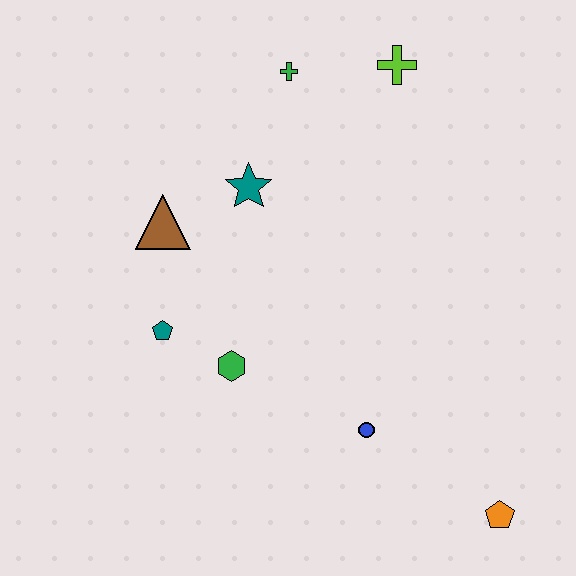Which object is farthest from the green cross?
The orange pentagon is farthest from the green cross.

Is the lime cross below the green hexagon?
No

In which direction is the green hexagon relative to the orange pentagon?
The green hexagon is to the left of the orange pentagon.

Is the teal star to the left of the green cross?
Yes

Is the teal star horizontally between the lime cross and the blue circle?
No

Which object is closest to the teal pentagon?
The green hexagon is closest to the teal pentagon.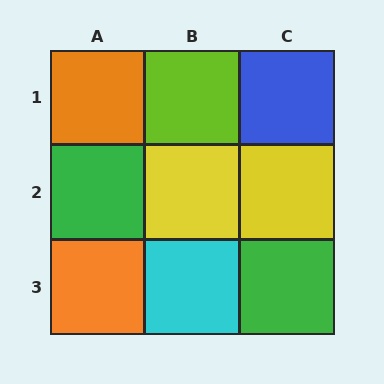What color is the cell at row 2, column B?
Yellow.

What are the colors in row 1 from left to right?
Orange, lime, blue.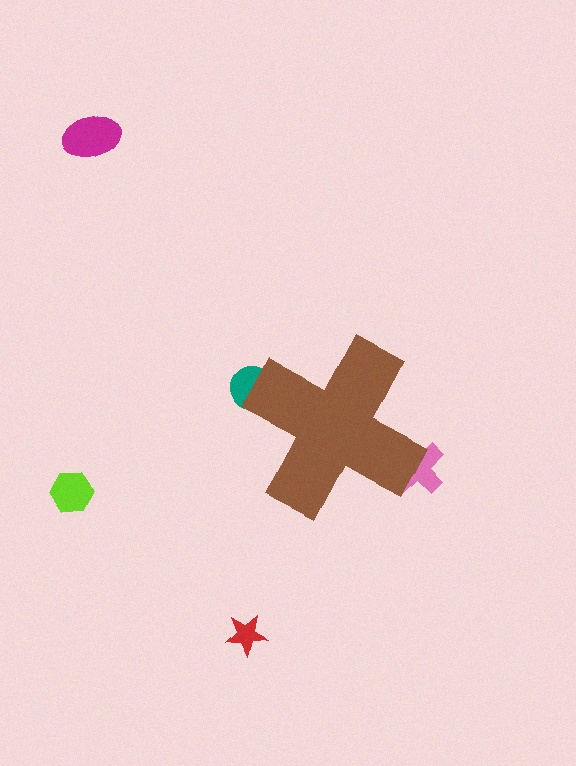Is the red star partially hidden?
No, the red star is fully visible.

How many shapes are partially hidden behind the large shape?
2 shapes are partially hidden.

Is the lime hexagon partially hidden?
No, the lime hexagon is fully visible.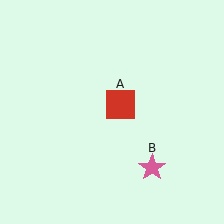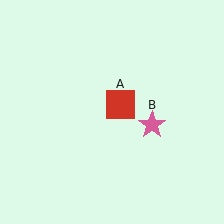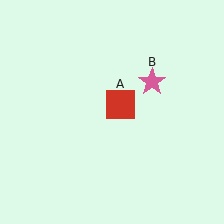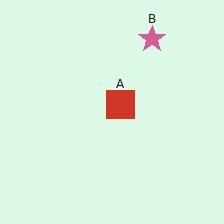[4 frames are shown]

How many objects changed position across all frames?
1 object changed position: pink star (object B).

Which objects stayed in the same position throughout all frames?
Red square (object A) remained stationary.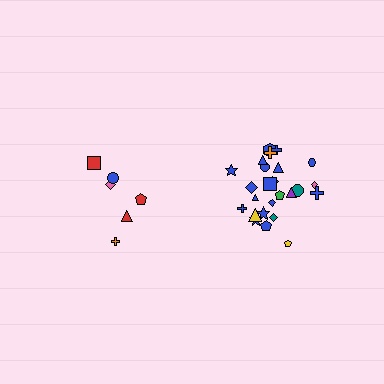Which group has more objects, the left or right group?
The right group.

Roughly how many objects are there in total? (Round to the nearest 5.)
Roughly 30 objects in total.